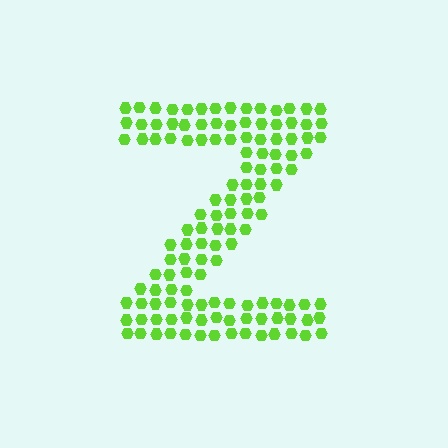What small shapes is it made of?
It is made of small hexagons.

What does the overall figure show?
The overall figure shows the letter Z.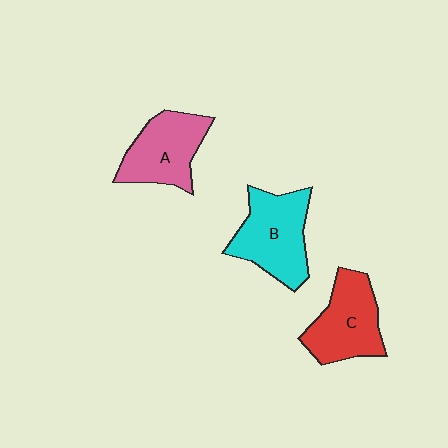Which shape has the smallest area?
Shape A (pink).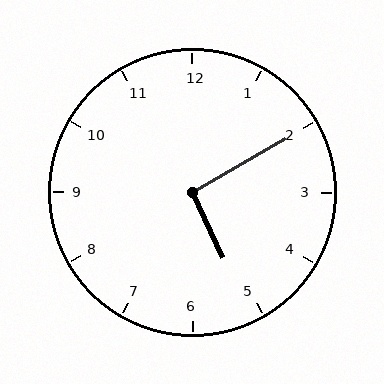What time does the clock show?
5:10.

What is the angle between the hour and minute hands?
Approximately 95 degrees.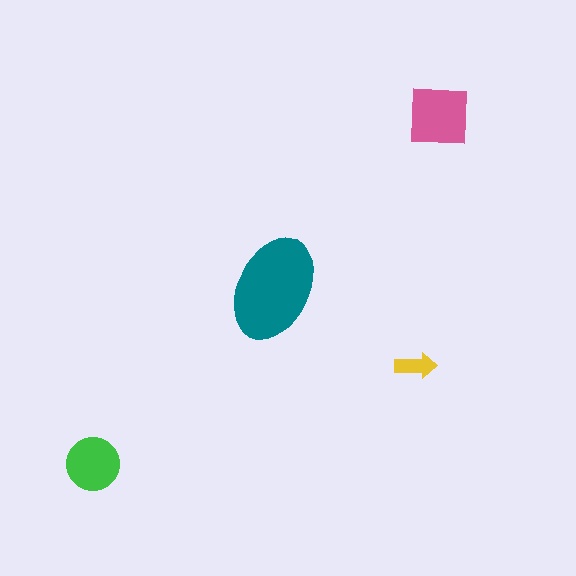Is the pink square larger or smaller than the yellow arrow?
Larger.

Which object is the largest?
The teal ellipse.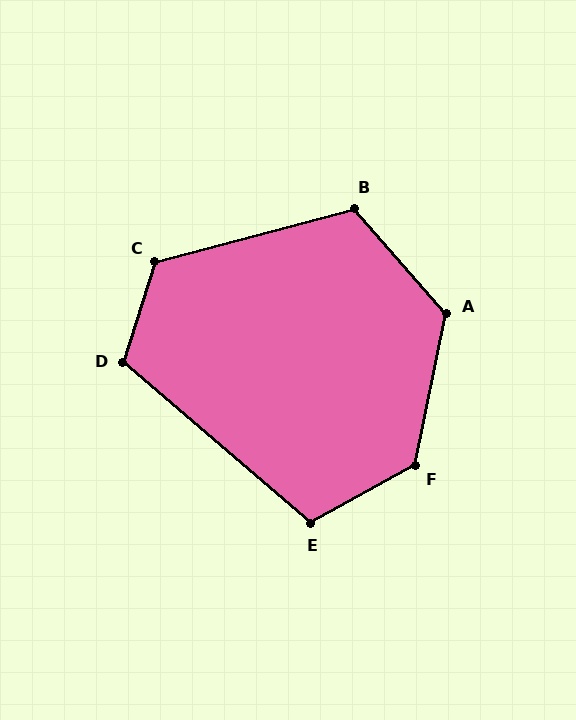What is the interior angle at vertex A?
Approximately 127 degrees (obtuse).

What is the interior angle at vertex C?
Approximately 123 degrees (obtuse).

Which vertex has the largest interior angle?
F, at approximately 131 degrees.